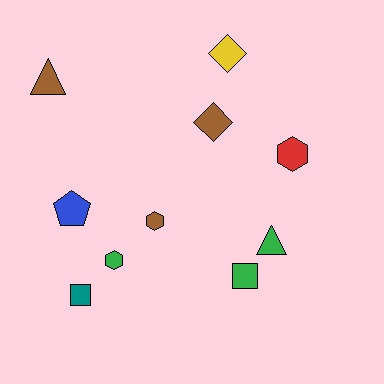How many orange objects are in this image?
There are no orange objects.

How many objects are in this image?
There are 10 objects.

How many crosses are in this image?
There are no crosses.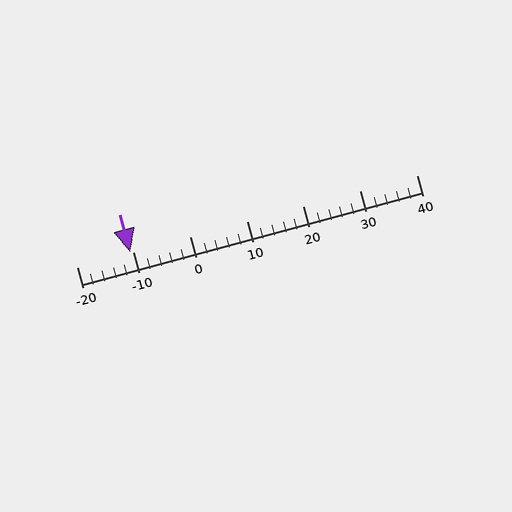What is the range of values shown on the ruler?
The ruler shows values from -20 to 40.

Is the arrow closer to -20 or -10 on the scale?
The arrow is closer to -10.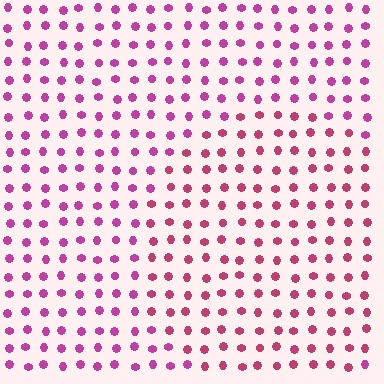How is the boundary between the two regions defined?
The boundary is defined purely by a slight shift in hue (about 25 degrees). Spacing, size, and orientation are identical on both sides.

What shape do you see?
I see a circle.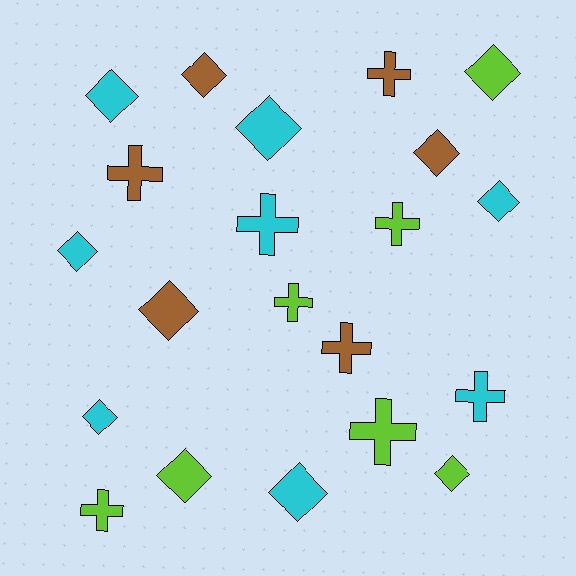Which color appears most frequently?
Cyan, with 8 objects.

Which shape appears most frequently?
Diamond, with 12 objects.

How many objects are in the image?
There are 21 objects.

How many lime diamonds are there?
There are 3 lime diamonds.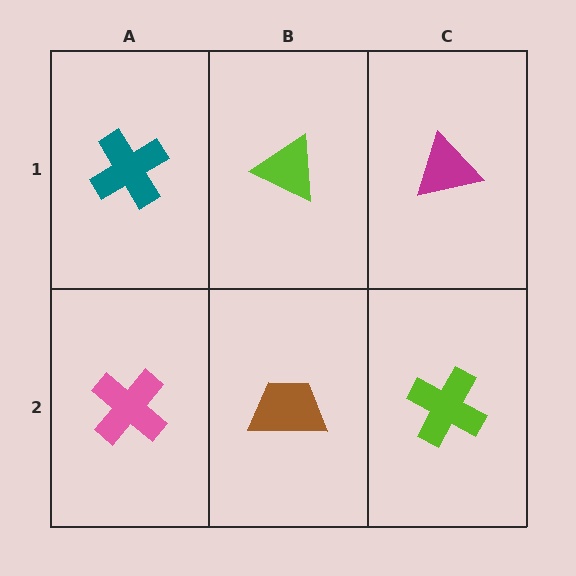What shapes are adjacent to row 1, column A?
A pink cross (row 2, column A), a lime triangle (row 1, column B).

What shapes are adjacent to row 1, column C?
A lime cross (row 2, column C), a lime triangle (row 1, column B).